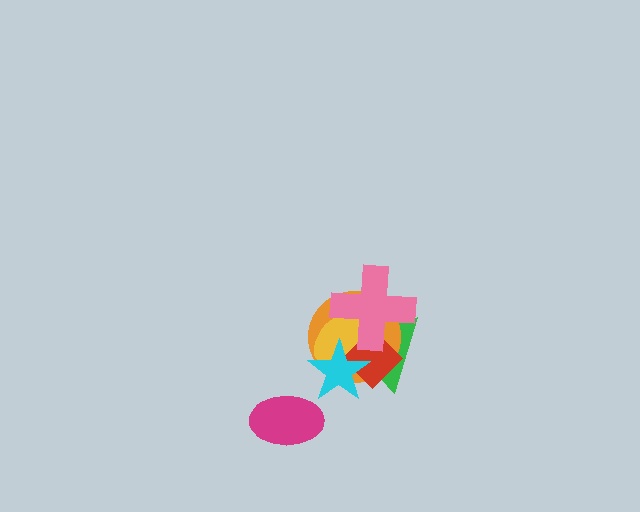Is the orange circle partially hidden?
Yes, it is partially covered by another shape.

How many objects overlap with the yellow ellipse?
5 objects overlap with the yellow ellipse.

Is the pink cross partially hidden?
No, no other shape covers it.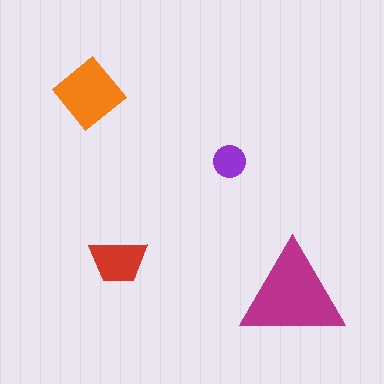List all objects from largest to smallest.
The magenta triangle, the orange diamond, the red trapezoid, the purple circle.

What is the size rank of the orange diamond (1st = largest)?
2nd.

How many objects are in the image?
There are 4 objects in the image.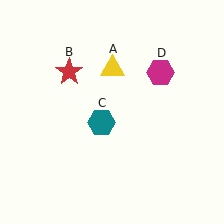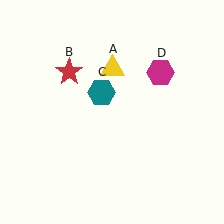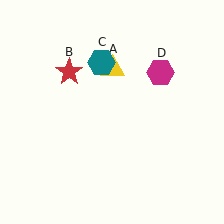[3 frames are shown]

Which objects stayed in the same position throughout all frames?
Yellow triangle (object A) and red star (object B) and magenta hexagon (object D) remained stationary.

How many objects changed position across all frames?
1 object changed position: teal hexagon (object C).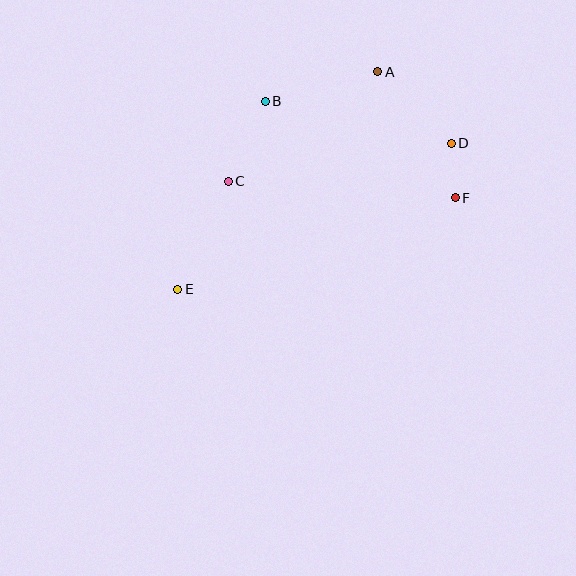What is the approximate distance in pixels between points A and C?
The distance between A and C is approximately 185 pixels.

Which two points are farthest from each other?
Points D and E are farthest from each other.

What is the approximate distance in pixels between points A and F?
The distance between A and F is approximately 148 pixels.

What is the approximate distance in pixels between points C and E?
The distance between C and E is approximately 119 pixels.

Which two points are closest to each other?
Points D and F are closest to each other.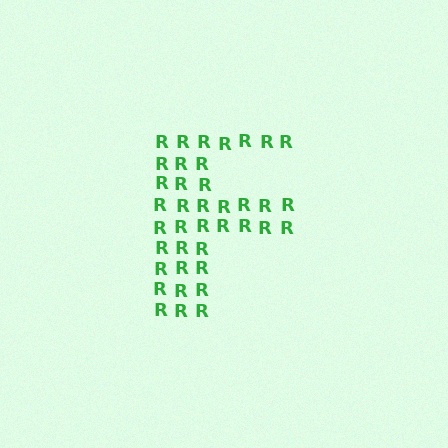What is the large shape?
The large shape is the letter F.